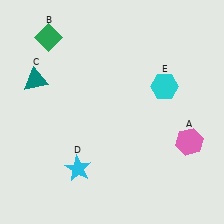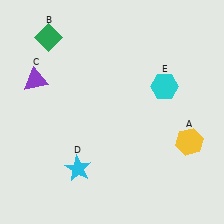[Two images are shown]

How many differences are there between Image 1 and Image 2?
There are 2 differences between the two images.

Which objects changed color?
A changed from pink to yellow. C changed from teal to purple.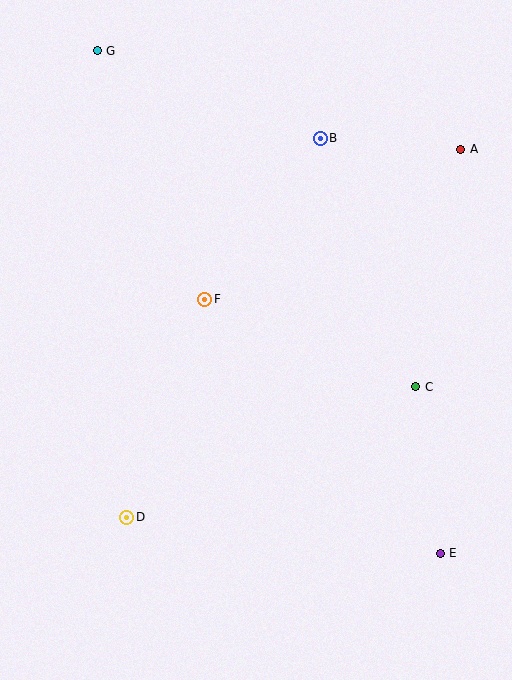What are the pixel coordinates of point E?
Point E is at (440, 553).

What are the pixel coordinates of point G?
Point G is at (97, 51).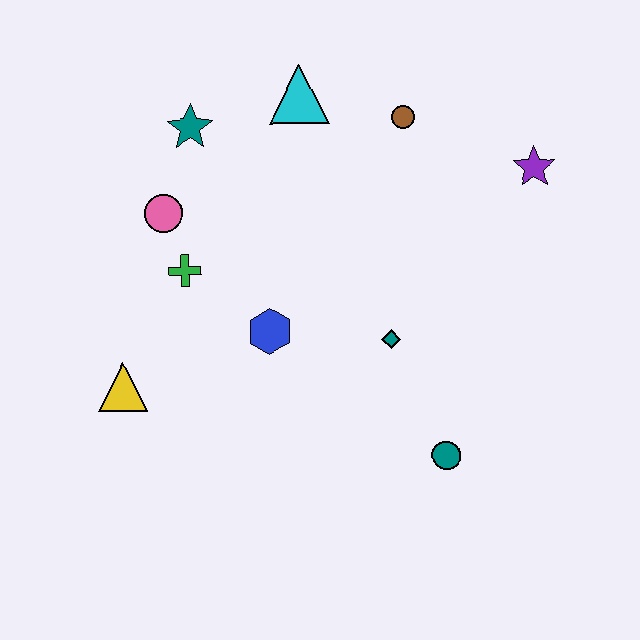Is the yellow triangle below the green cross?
Yes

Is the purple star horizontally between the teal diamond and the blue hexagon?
No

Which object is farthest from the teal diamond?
The teal star is farthest from the teal diamond.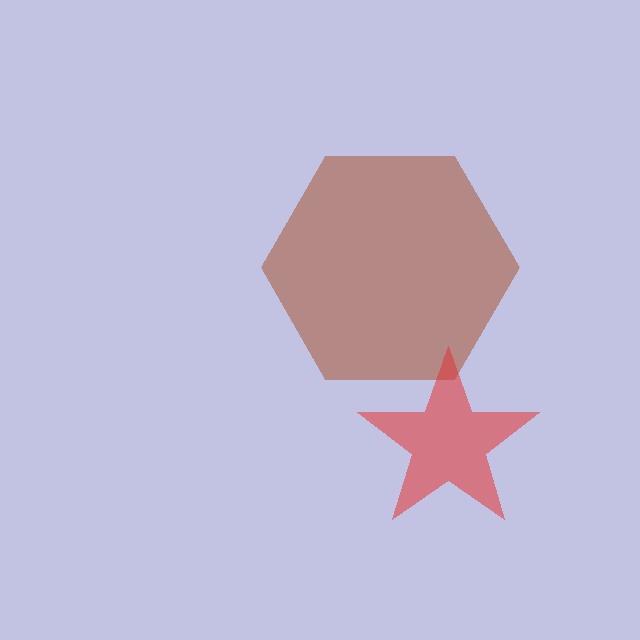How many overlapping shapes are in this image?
There are 2 overlapping shapes in the image.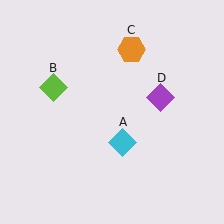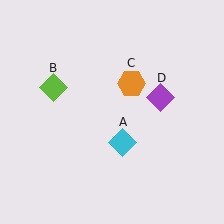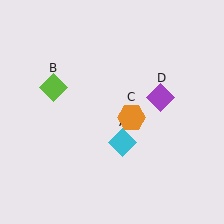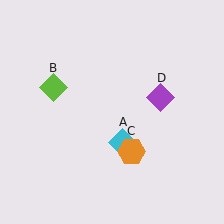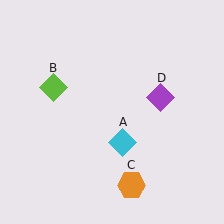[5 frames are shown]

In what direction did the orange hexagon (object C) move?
The orange hexagon (object C) moved down.